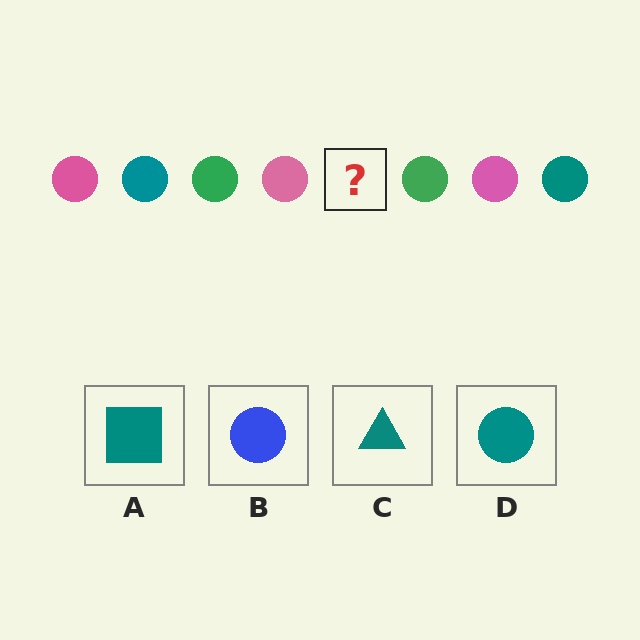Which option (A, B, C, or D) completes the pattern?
D.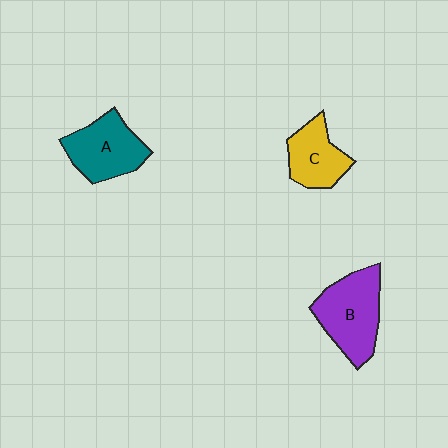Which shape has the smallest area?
Shape C (yellow).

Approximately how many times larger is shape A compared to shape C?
Approximately 1.3 times.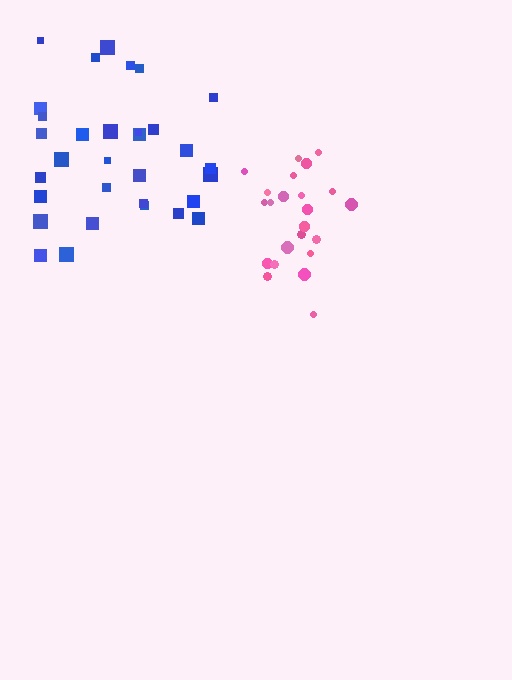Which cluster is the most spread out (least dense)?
Blue.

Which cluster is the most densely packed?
Pink.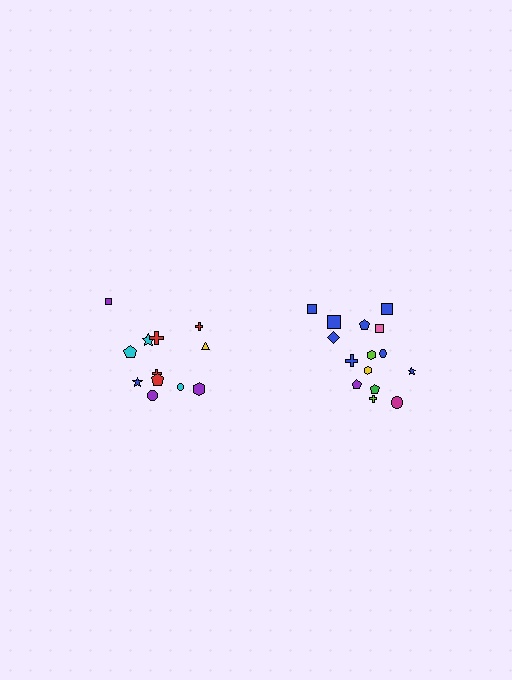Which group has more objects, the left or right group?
The right group.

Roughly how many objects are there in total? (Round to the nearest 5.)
Roughly 25 objects in total.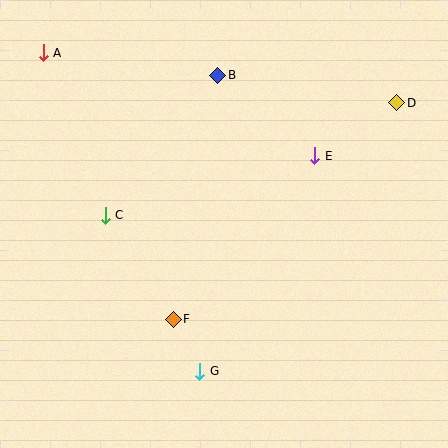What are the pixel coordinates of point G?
Point G is at (200, 371).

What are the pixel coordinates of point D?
Point D is at (397, 103).